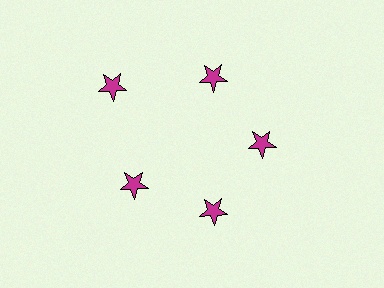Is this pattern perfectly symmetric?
No. The 5 magenta stars are arranged in a ring, but one element near the 10 o'clock position is pushed outward from the center, breaking the 5-fold rotational symmetry.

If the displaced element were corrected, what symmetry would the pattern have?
It would have 5-fold rotational symmetry — the pattern would map onto itself every 72 degrees.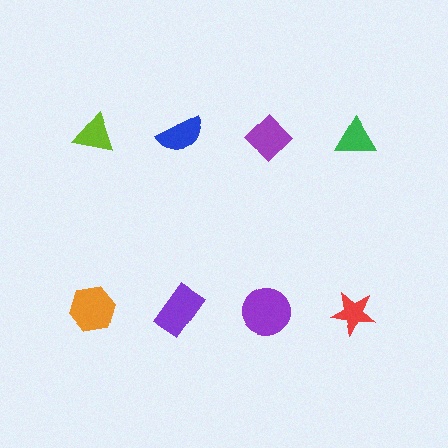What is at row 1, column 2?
A blue semicircle.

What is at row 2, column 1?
An orange hexagon.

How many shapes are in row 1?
4 shapes.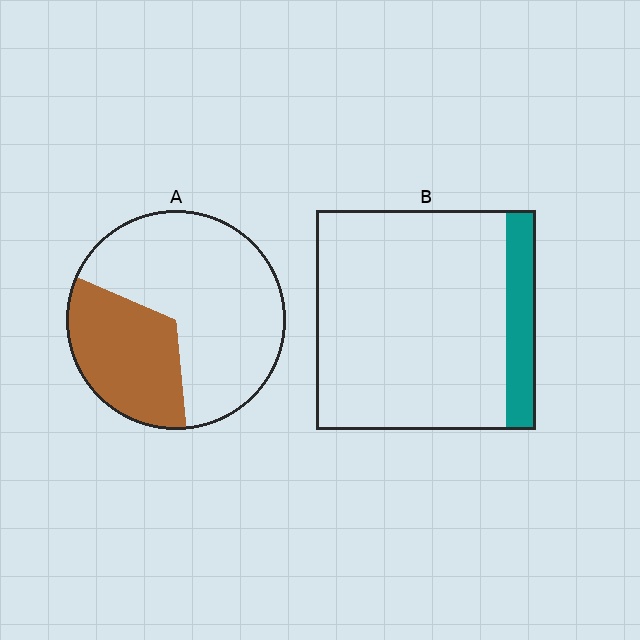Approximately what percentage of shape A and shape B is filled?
A is approximately 35% and B is approximately 15%.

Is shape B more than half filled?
No.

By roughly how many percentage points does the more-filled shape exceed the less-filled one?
By roughly 20 percentage points (A over B).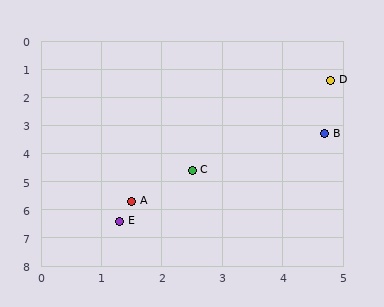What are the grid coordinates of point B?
Point B is at approximately (4.7, 3.3).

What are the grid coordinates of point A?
Point A is at approximately (1.5, 5.7).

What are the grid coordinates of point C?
Point C is at approximately (2.5, 4.6).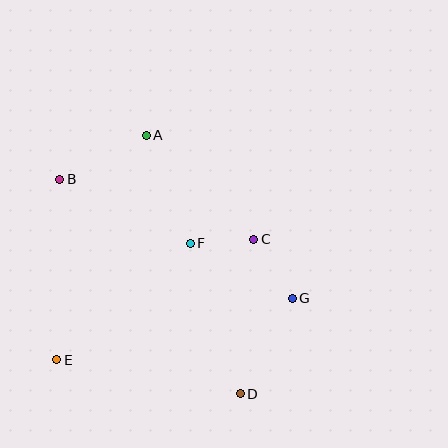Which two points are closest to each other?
Points C and F are closest to each other.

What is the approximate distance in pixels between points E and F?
The distance between E and F is approximately 177 pixels.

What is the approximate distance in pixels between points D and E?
The distance between D and E is approximately 187 pixels.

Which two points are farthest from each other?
Points B and D are farthest from each other.